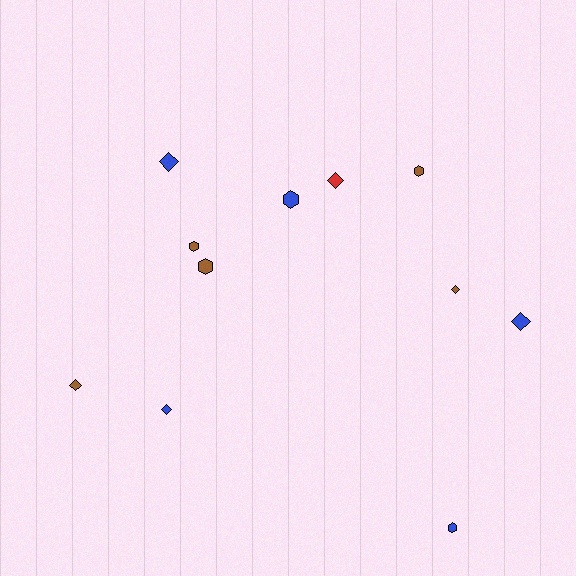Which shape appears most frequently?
Diamond, with 6 objects.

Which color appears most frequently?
Blue, with 5 objects.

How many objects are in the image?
There are 11 objects.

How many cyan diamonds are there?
There are no cyan diamonds.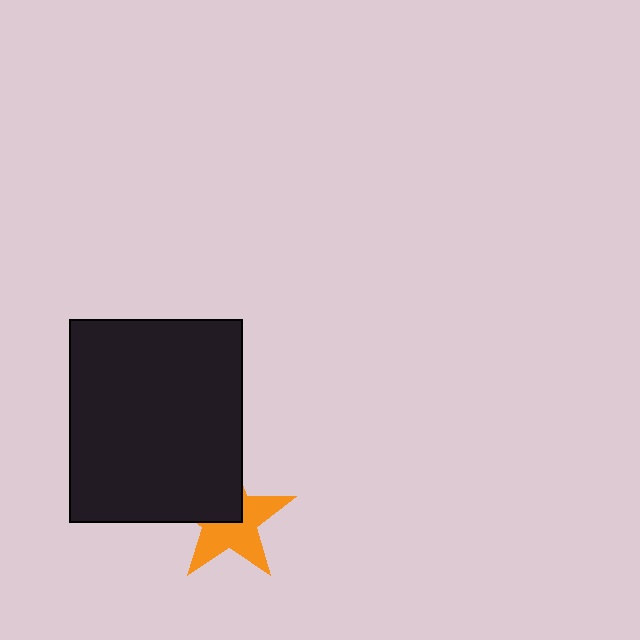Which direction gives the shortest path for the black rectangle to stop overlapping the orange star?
Moving toward the upper-left gives the shortest separation.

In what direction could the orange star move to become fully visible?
The orange star could move toward the lower-right. That would shift it out from behind the black rectangle entirely.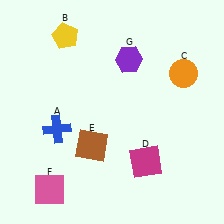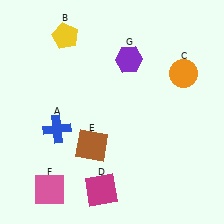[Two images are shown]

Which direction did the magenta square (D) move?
The magenta square (D) moved left.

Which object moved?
The magenta square (D) moved left.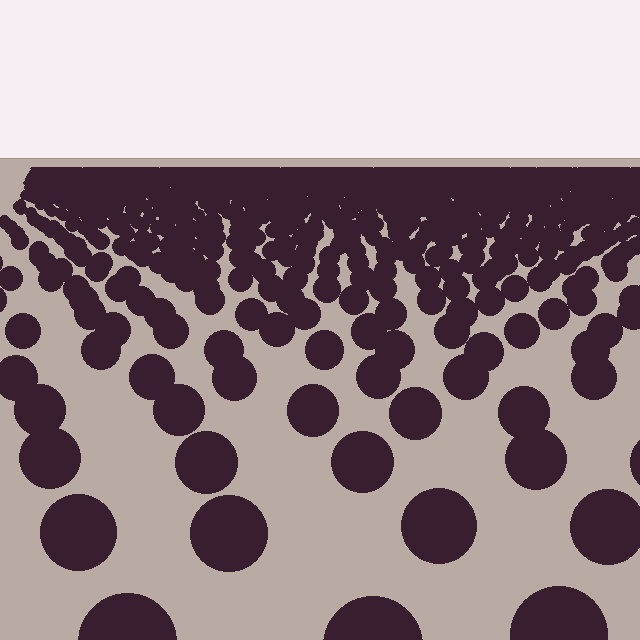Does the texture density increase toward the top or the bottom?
Density increases toward the top.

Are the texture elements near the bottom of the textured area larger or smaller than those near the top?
Larger. Near the bottom, elements are closer to the viewer and appear at a bigger on-screen size.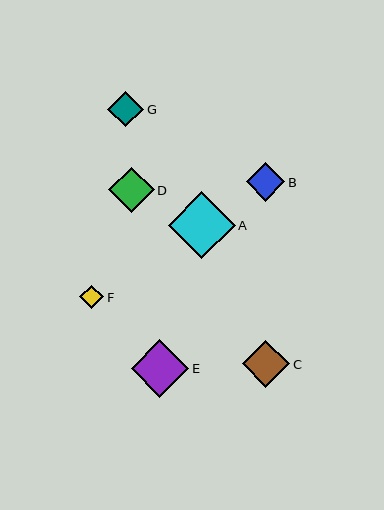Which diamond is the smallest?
Diamond F is the smallest with a size of approximately 24 pixels.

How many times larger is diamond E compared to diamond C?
Diamond E is approximately 1.2 times the size of diamond C.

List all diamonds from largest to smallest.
From largest to smallest: A, E, C, D, B, G, F.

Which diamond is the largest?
Diamond A is the largest with a size of approximately 67 pixels.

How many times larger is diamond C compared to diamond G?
Diamond C is approximately 1.3 times the size of diamond G.